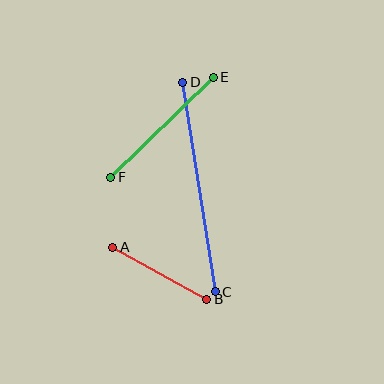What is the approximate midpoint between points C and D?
The midpoint is at approximately (199, 187) pixels.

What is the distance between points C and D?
The distance is approximately 212 pixels.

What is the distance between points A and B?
The distance is approximately 107 pixels.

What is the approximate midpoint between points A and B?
The midpoint is at approximately (160, 273) pixels.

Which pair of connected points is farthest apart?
Points C and D are farthest apart.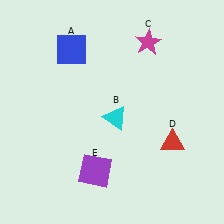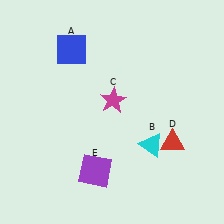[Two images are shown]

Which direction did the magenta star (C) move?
The magenta star (C) moved down.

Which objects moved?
The objects that moved are: the cyan triangle (B), the magenta star (C).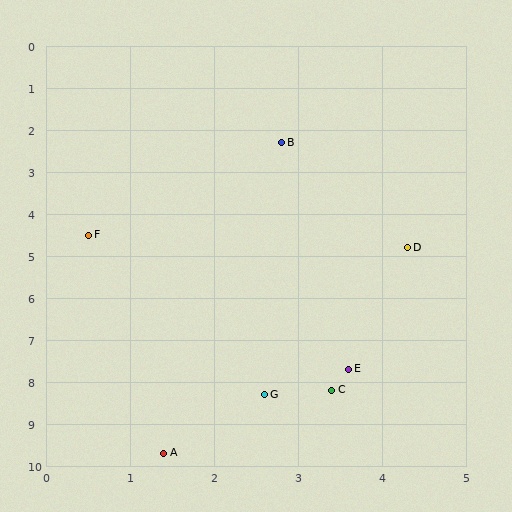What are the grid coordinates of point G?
Point G is at approximately (2.6, 8.3).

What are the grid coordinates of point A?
Point A is at approximately (1.4, 9.7).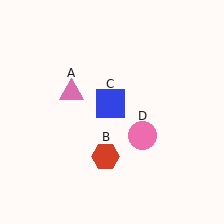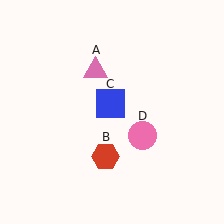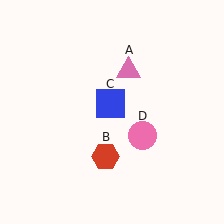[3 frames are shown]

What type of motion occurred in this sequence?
The pink triangle (object A) rotated clockwise around the center of the scene.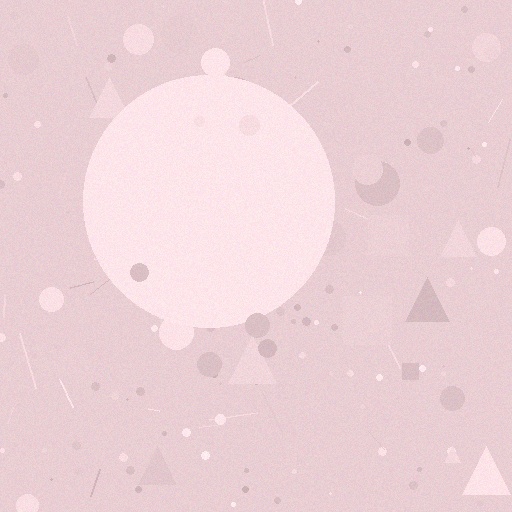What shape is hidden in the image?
A circle is hidden in the image.